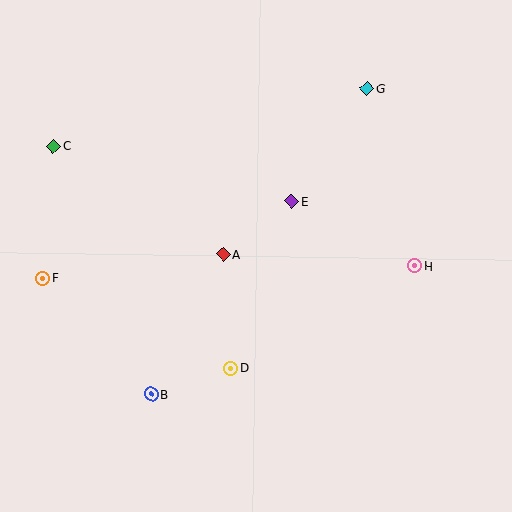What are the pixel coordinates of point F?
Point F is at (42, 278).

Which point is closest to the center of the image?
Point A at (223, 255) is closest to the center.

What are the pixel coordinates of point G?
Point G is at (367, 88).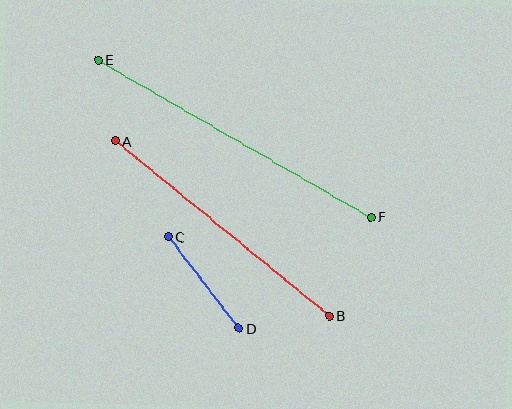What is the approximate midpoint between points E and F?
The midpoint is at approximately (234, 138) pixels.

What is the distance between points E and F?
The distance is approximately 314 pixels.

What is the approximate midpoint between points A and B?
The midpoint is at approximately (222, 228) pixels.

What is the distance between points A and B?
The distance is approximately 276 pixels.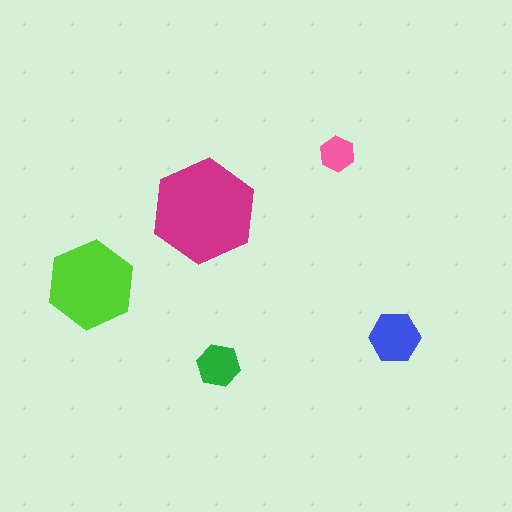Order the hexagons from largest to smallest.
the magenta one, the lime one, the blue one, the green one, the pink one.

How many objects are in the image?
There are 5 objects in the image.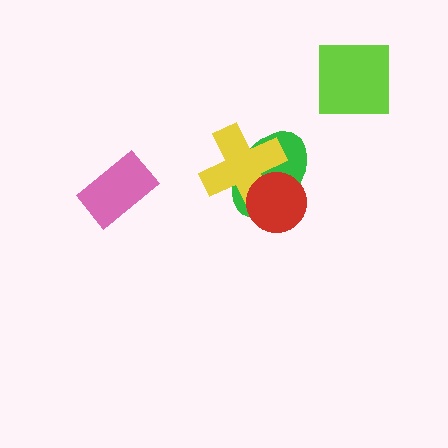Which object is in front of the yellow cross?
The red circle is in front of the yellow cross.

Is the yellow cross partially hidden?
Yes, it is partially covered by another shape.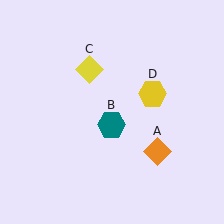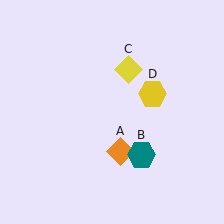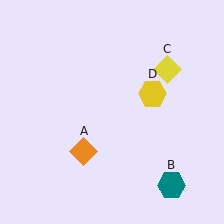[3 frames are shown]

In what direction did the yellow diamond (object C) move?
The yellow diamond (object C) moved right.